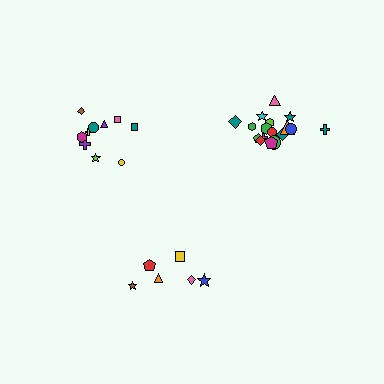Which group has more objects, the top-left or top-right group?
The top-right group.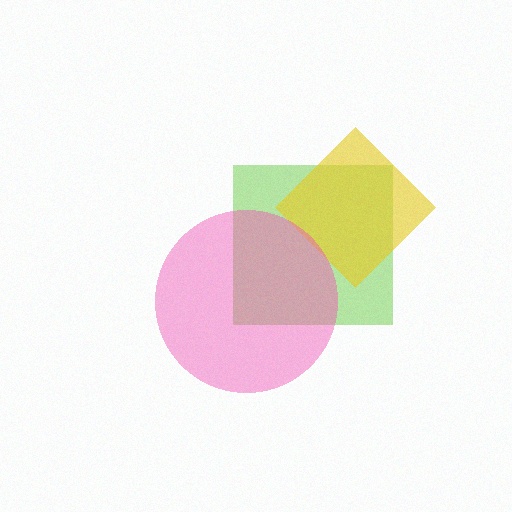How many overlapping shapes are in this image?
There are 3 overlapping shapes in the image.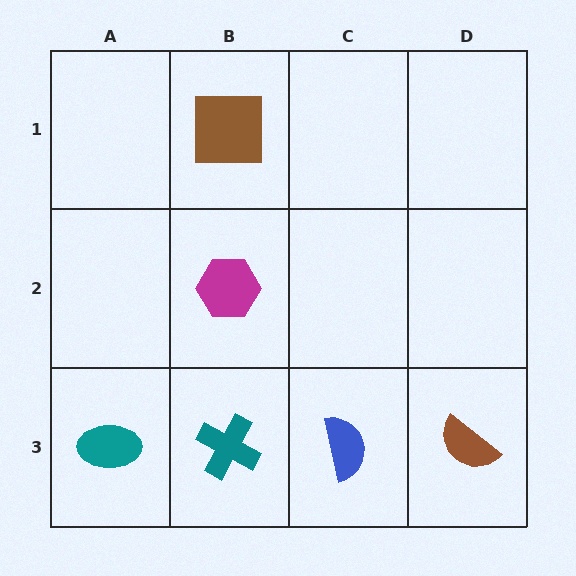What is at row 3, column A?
A teal ellipse.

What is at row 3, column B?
A teal cross.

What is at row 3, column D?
A brown semicircle.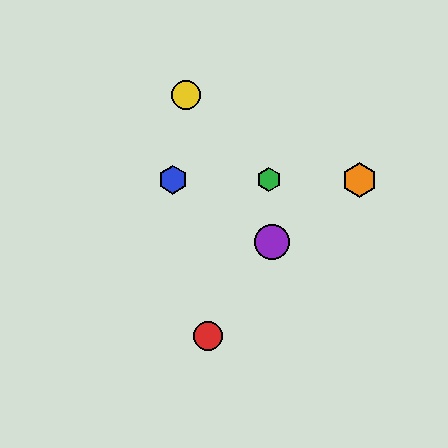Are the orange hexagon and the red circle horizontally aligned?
No, the orange hexagon is at y≈180 and the red circle is at y≈336.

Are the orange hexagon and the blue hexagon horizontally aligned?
Yes, both are at y≈180.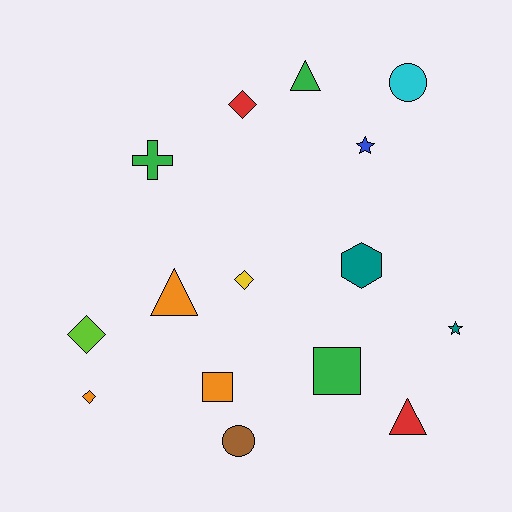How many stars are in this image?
There are 2 stars.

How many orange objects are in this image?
There are 3 orange objects.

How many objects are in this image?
There are 15 objects.